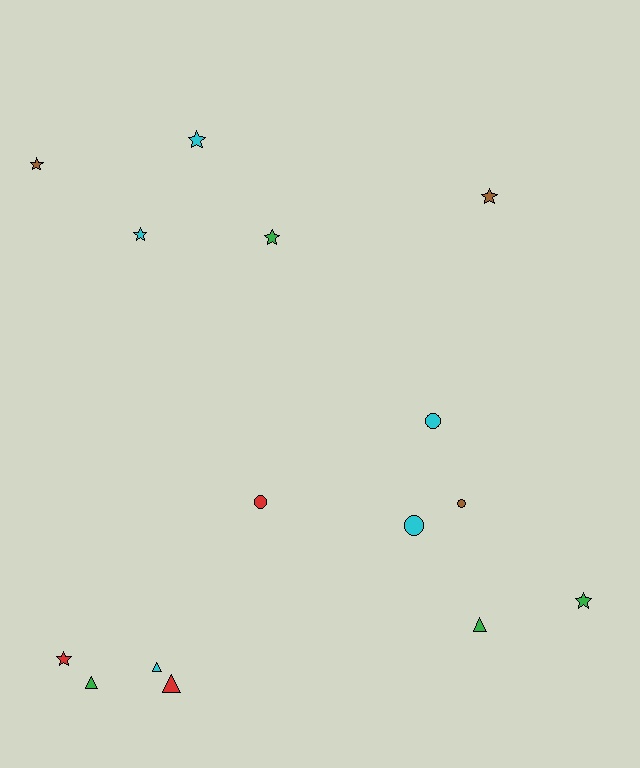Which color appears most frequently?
Cyan, with 5 objects.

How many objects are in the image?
There are 15 objects.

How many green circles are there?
There are no green circles.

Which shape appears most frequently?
Star, with 7 objects.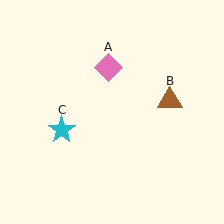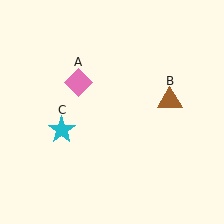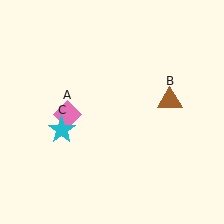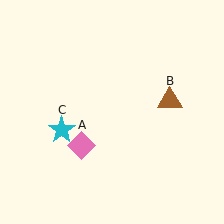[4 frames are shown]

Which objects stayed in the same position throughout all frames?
Brown triangle (object B) and cyan star (object C) remained stationary.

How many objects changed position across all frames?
1 object changed position: pink diamond (object A).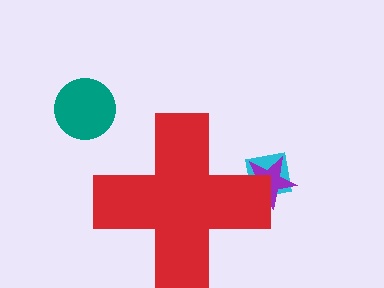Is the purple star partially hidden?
Yes, the purple star is partially hidden behind the red cross.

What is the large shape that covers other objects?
A red cross.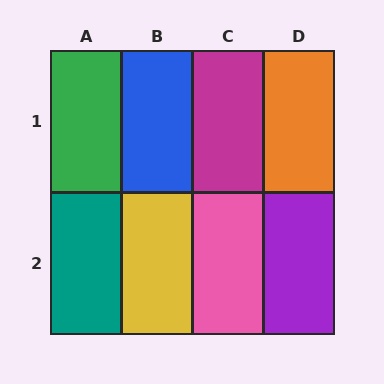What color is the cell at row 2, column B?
Yellow.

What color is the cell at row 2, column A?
Teal.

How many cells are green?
1 cell is green.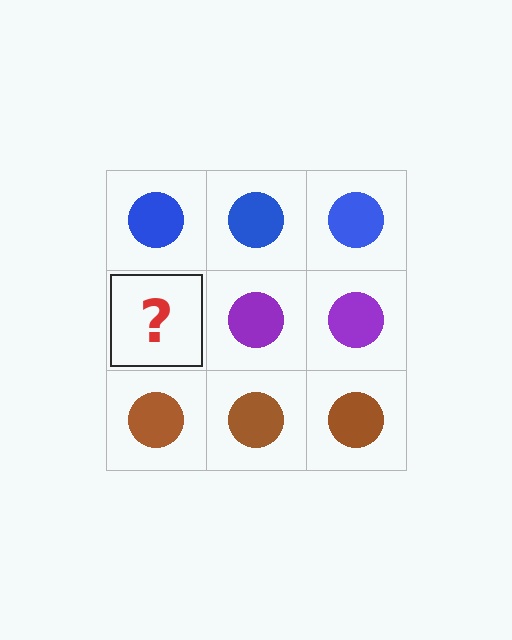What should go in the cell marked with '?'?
The missing cell should contain a purple circle.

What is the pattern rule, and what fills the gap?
The rule is that each row has a consistent color. The gap should be filled with a purple circle.